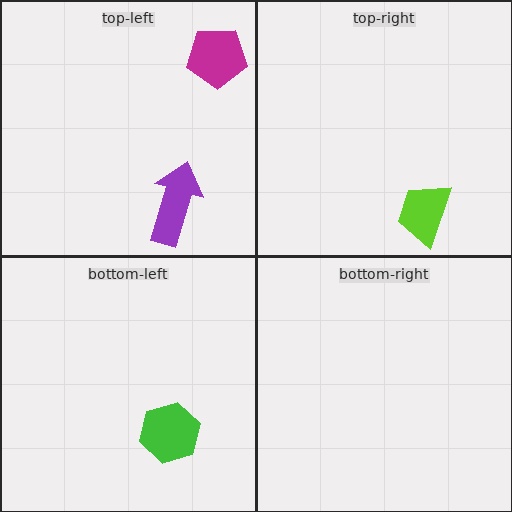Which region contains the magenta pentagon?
The top-left region.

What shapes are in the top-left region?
The magenta pentagon, the purple arrow.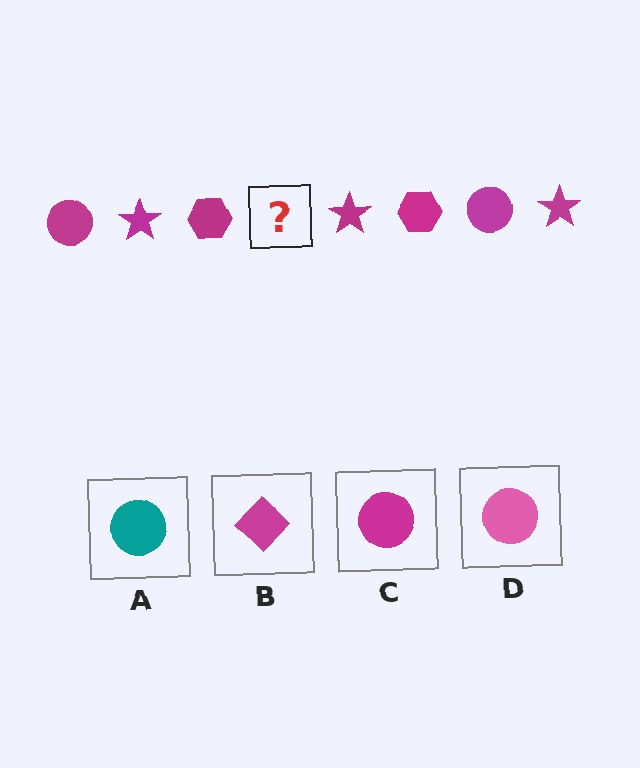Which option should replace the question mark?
Option C.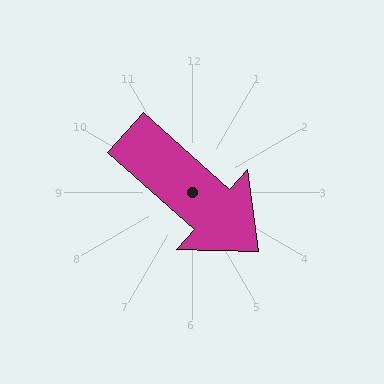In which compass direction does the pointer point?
Southeast.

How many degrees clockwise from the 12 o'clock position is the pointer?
Approximately 132 degrees.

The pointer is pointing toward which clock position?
Roughly 4 o'clock.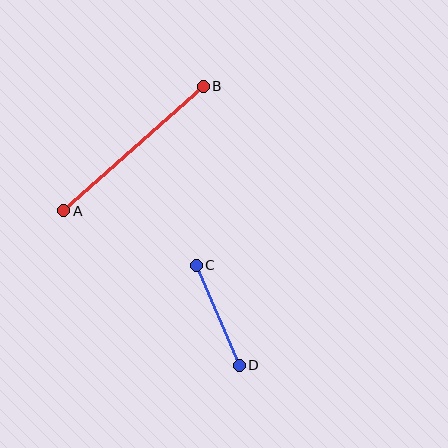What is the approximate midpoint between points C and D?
The midpoint is at approximately (218, 315) pixels.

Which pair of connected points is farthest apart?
Points A and B are farthest apart.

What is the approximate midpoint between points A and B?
The midpoint is at approximately (133, 148) pixels.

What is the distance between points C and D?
The distance is approximately 109 pixels.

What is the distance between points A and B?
The distance is approximately 187 pixels.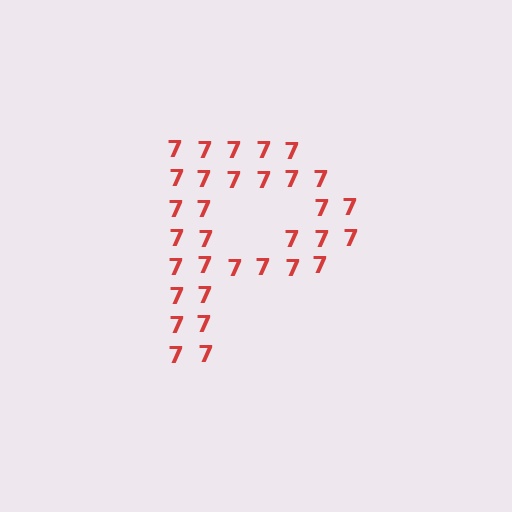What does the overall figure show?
The overall figure shows the letter P.